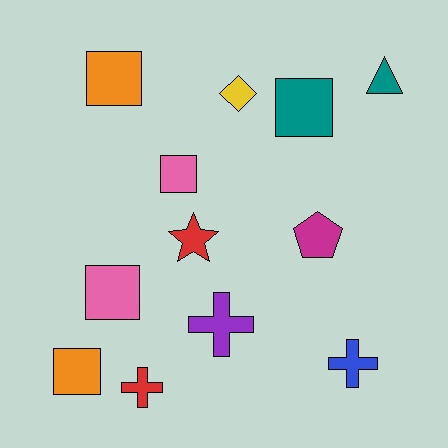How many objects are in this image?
There are 12 objects.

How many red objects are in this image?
There are 2 red objects.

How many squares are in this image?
There are 5 squares.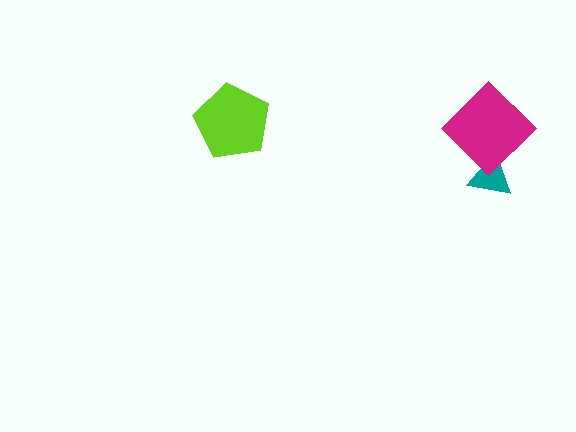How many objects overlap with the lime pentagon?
0 objects overlap with the lime pentagon.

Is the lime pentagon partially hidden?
No, no other shape covers it.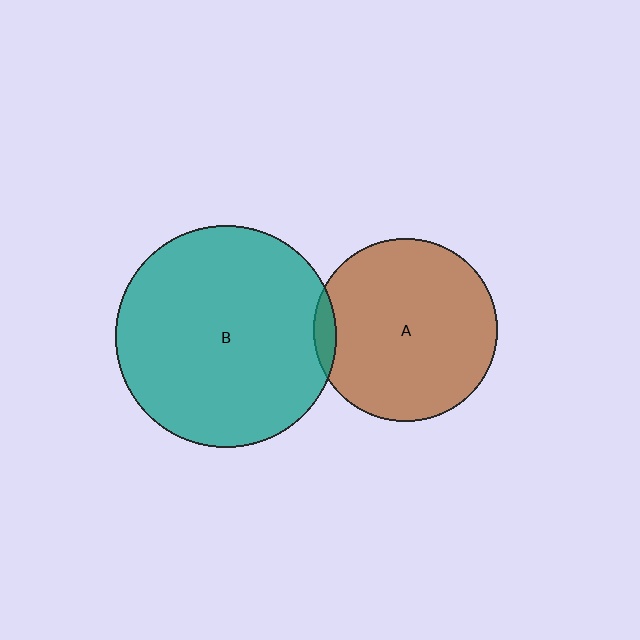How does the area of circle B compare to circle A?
Approximately 1.5 times.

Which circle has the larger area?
Circle B (teal).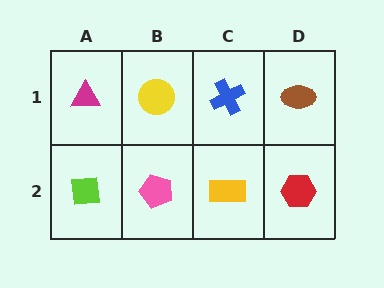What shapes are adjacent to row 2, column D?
A brown ellipse (row 1, column D), a yellow rectangle (row 2, column C).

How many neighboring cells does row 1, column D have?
2.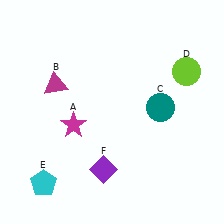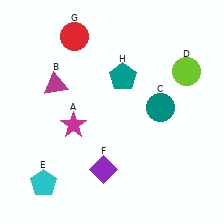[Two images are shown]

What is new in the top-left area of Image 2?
A red circle (G) was added in the top-left area of Image 2.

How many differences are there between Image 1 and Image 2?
There are 2 differences between the two images.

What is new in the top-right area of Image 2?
A teal pentagon (H) was added in the top-right area of Image 2.